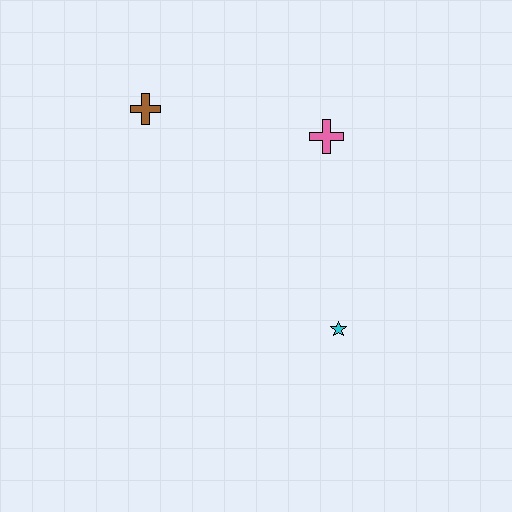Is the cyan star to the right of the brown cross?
Yes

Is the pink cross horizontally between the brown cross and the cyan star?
Yes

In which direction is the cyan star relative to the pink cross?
The cyan star is below the pink cross.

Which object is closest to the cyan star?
The pink cross is closest to the cyan star.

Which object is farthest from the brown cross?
The cyan star is farthest from the brown cross.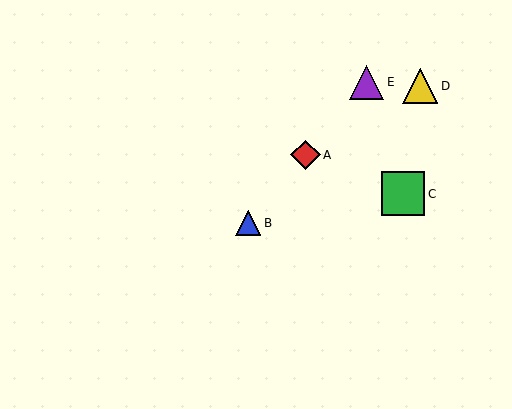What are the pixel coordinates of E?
Object E is at (367, 82).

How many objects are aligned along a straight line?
3 objects (A, B, E) are aligned along a straight line.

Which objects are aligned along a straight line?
Objects A, B, E are aligned along a straight line.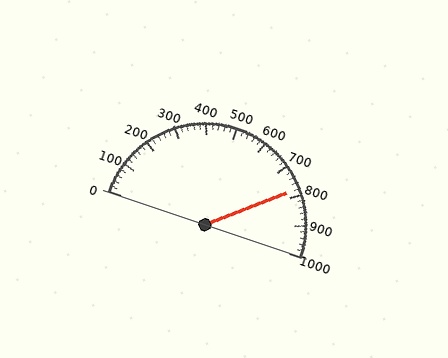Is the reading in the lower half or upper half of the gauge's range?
The reading is in the upper half of the range (0 to 1000).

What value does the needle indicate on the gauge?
The needle indicates approximately 780.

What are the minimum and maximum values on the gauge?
The gauge ranges from 0 to 1000.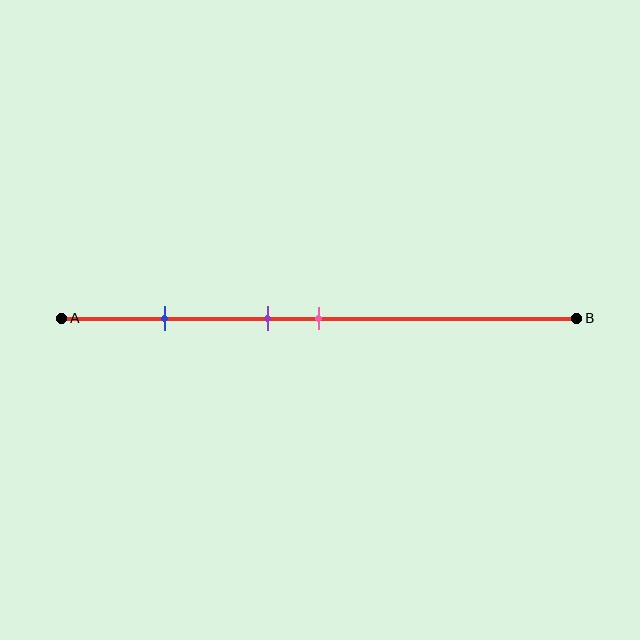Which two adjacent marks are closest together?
The purple and pink marks are the closest adjacent pair.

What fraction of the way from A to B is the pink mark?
The pink mark is approximately 50% (0.5) of the way from A to B.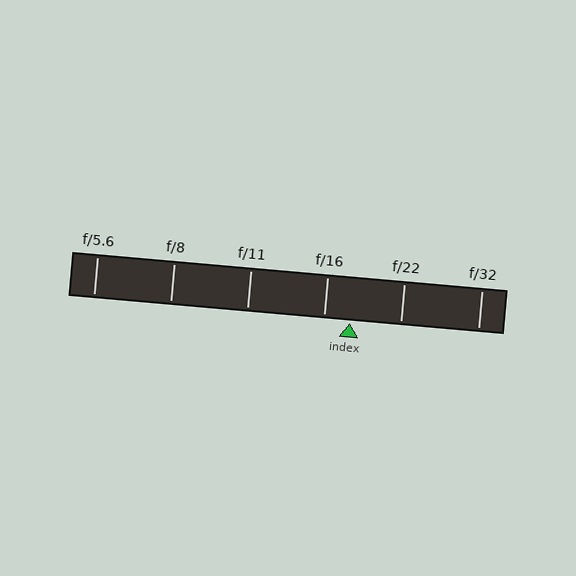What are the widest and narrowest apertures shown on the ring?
The widest aperture shown is f/5.6 and the narrowest is f/32.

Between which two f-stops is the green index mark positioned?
The index mark is between f/16 and f/22.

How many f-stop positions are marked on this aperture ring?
There are 6 f-stop positions marked.